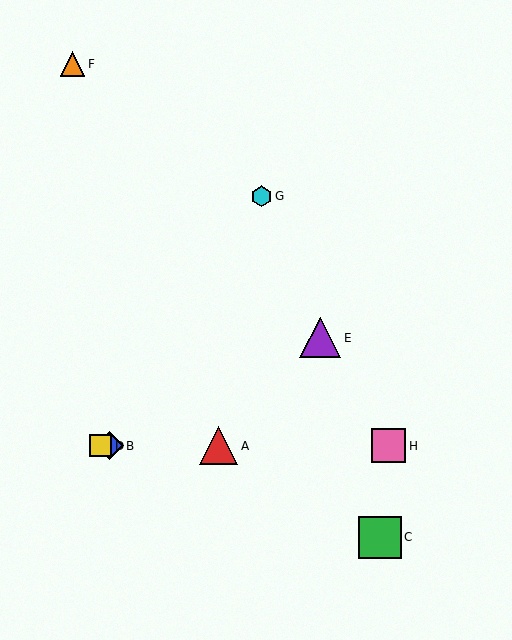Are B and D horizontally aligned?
Yes, both are at y≈446.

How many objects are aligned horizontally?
4 objects (A, B, D, H) are aligned horizontally.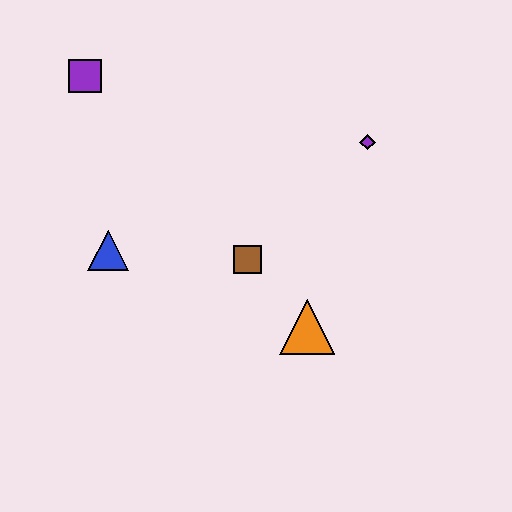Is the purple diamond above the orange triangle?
Yes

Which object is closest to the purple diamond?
The brown square is closest to the purple diamond.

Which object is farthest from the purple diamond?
The purple square is farthest from the purple diamond.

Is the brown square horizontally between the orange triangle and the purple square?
Yes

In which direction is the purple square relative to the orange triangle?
The purple square is above the orange triangle.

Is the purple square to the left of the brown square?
Yes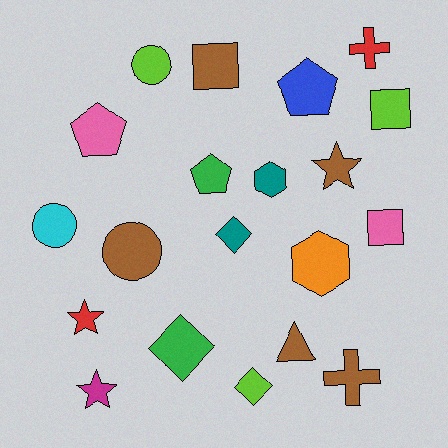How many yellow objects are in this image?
There are no yellow objects.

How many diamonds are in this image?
There are 3 diamonds.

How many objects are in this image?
There are 20 objects.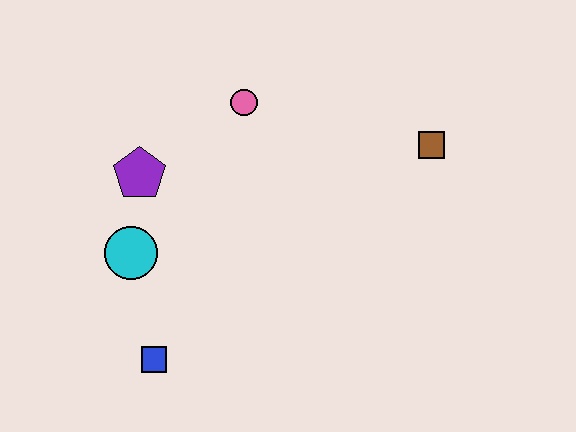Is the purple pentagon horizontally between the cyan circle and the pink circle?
Yes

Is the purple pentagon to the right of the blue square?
No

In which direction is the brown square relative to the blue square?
The brown square is to the right of the blue square.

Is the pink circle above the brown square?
Yes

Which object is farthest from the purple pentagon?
The brown square is farthest from the purple pentagon.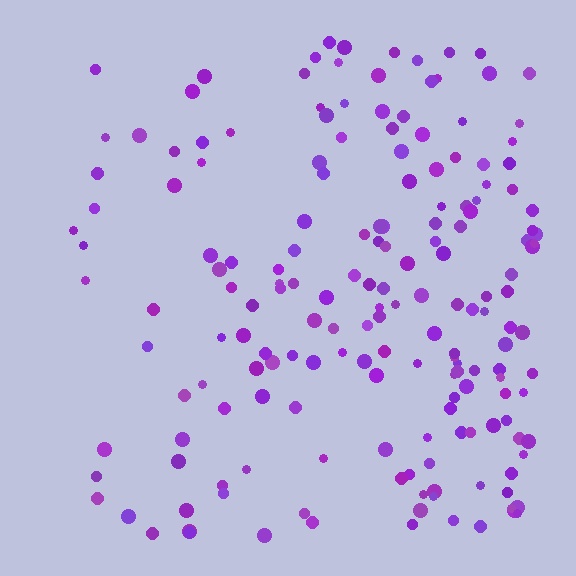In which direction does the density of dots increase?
From left to right, with the right side densest.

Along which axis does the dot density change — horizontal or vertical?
Horizontal.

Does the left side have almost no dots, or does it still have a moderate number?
Still a moderate number, just noticeably fewer than the right.